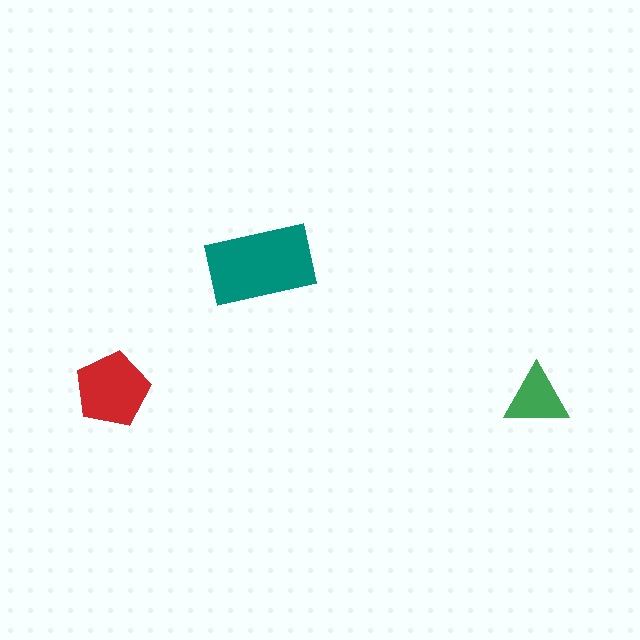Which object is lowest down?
The green triangle is bottommost.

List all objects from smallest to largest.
The green triangle, the red pentagon, the teal rectangle.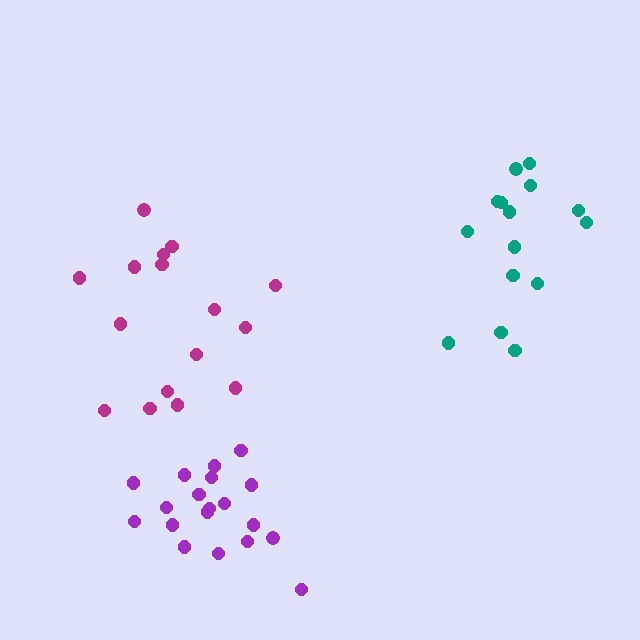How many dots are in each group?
Group 1: 19 dots, Group 2: 15 dots, Group 3: 16 dots (50 total).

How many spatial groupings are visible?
There are 3 spatial groupings.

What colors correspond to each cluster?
The clusters are colored: purple, teal, magenta.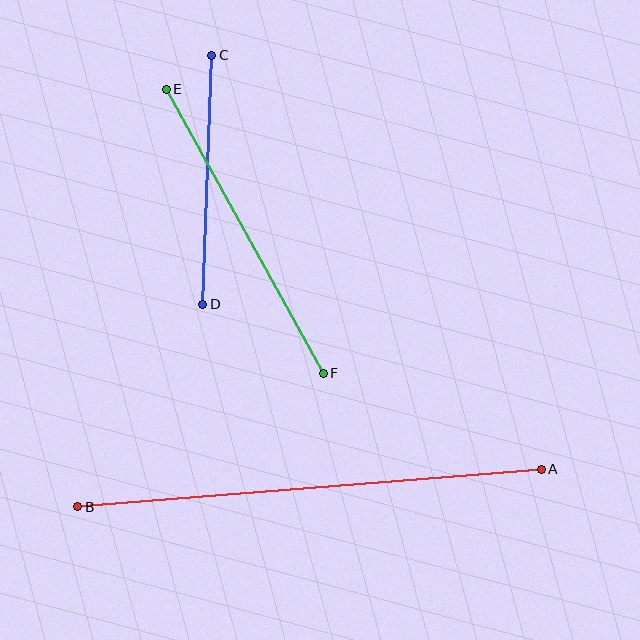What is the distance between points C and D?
The distance is approximately 250 pixels.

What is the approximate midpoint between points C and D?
The midpoint is at approximately (207, 180) pixels.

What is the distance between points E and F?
The distance is approximately 325 pixels.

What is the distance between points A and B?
The distance is approximately 465 pixels.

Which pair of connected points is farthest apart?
Points A and B are farthest apart.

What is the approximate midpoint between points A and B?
The midpoint is at approximately (309, 488) pixels.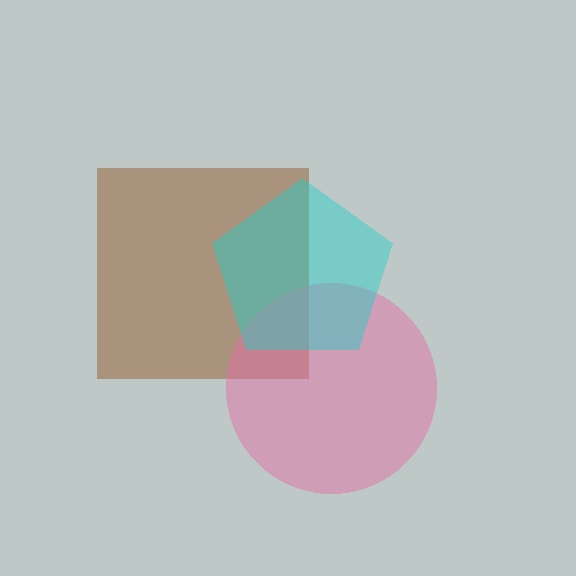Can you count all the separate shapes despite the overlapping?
Yes, there are 3 separate shapes.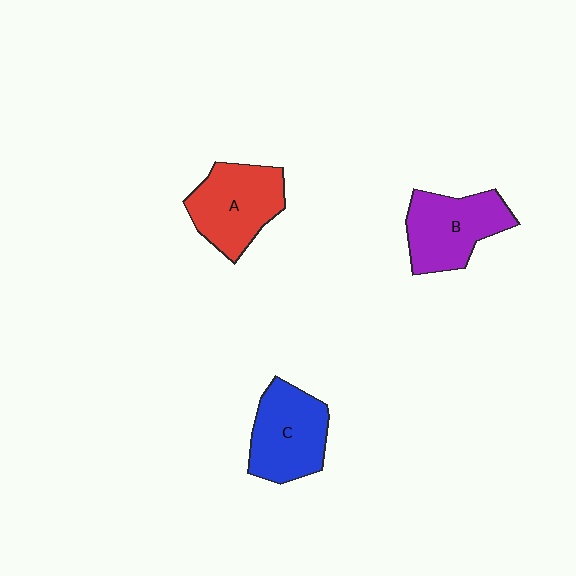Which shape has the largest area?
Shape A (red).